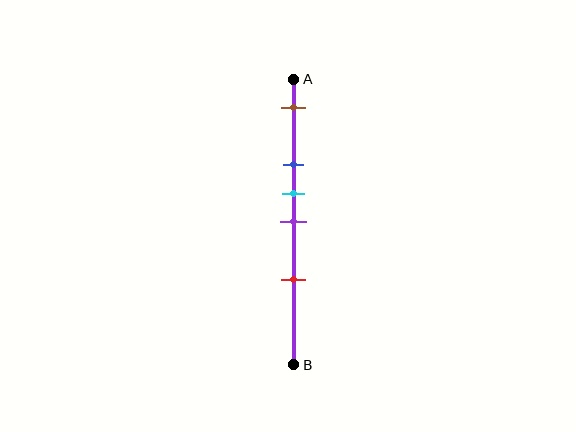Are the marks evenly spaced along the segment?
No, the marks are not evenly spaced.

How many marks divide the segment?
There are 5 marks dividing the segment.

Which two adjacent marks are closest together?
The cyan and purple marks are the closest adjacent pair.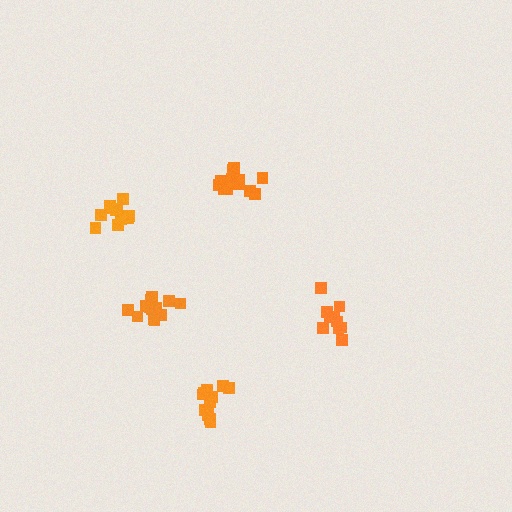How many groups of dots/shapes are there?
There are 5 groups.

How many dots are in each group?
Group 1: 11 dots, Group 2: 15 dots, Group 3: 10 dots, Group 4: 12 dots, Group 5: 14 dots (62 total).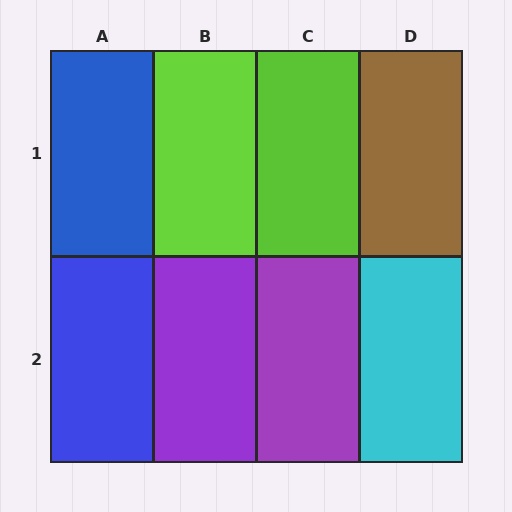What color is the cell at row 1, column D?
Brown.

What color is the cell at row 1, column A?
Blue.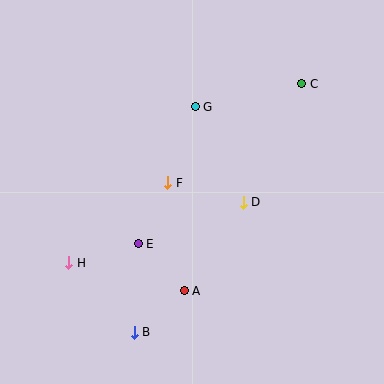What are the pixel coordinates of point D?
Point D is at (243, 202).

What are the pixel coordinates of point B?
Point B is at (134, 332).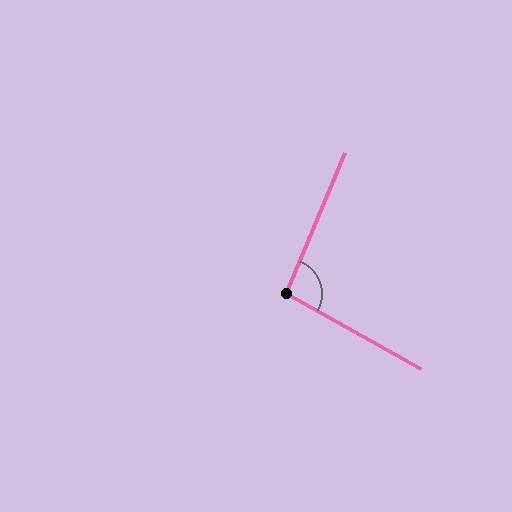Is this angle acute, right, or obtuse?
It is obtuse.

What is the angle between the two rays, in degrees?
Approximately 97 degrees.